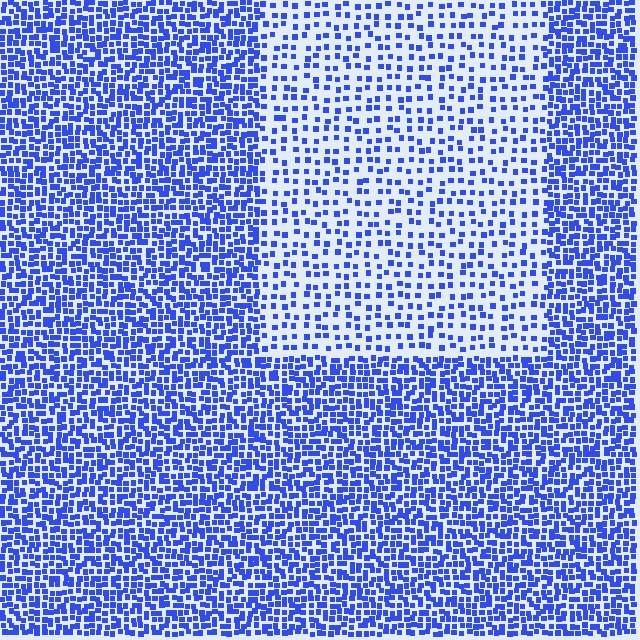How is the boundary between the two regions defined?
The boundary is defined by a change in element density (approximately 2.3x ratio). All elements are the same color, size, and shape.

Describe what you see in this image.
The image contains small blue elements arranged at two different densities. A rectangle-shaped region is visible where the elements are less densely packed than the surrounding area.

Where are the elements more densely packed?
The elements are more densely packed outside the rectangle boundary.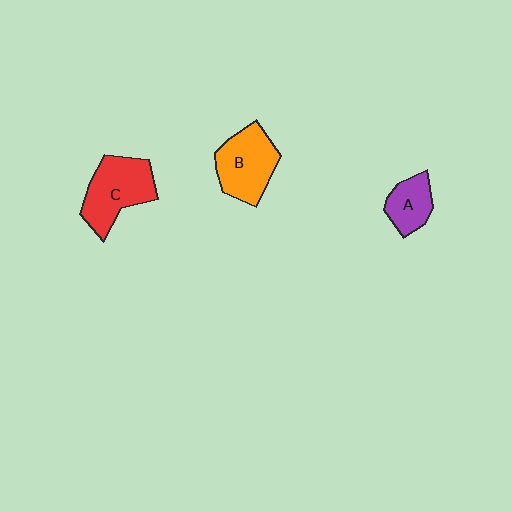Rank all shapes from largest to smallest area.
From largest to smallest: C (red), B (orange), A (purple).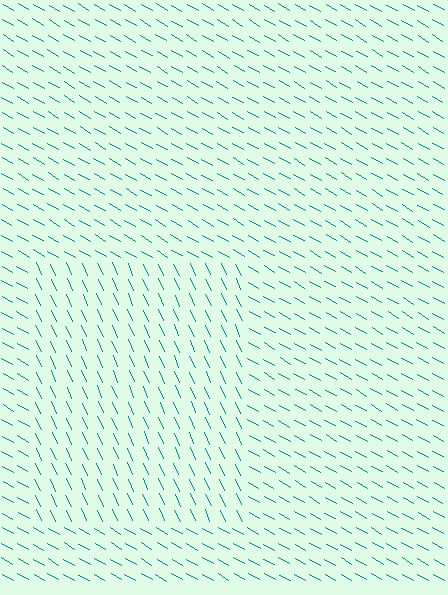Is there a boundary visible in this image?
Yes, there is a texture boundary formed by a change in line orientation.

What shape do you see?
I see a rectangle.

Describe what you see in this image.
The image is filled with small teal line segments. A rectangle region in the image has lines oriented differently from the surrounding lines, creating a visible texture boundary.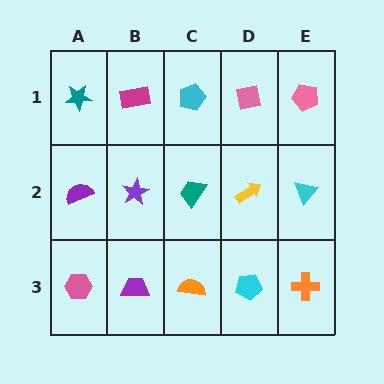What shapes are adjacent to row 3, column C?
A teal trapezoid (row 2, column C), a purple trapezoid (row 3, column B), a cyan pentagon (row 3, column D).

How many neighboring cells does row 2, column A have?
3.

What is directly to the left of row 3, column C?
A purple trapezoid.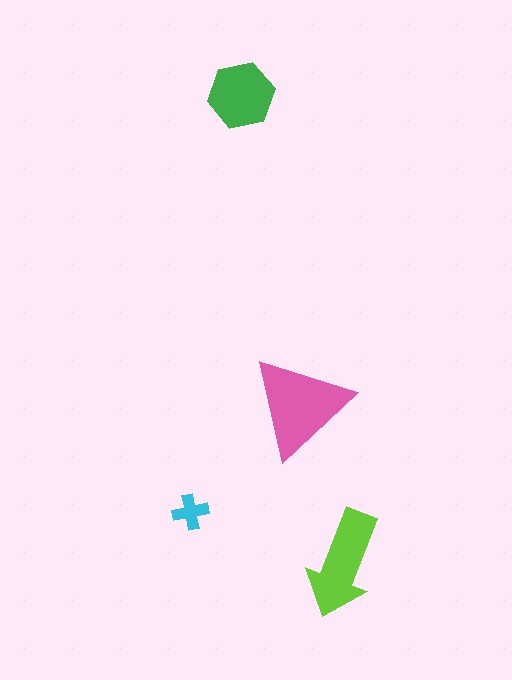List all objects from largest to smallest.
The pink triangle, the lime arrow, the green hexagon, the cyan cross.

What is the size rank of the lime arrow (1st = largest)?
2nd.